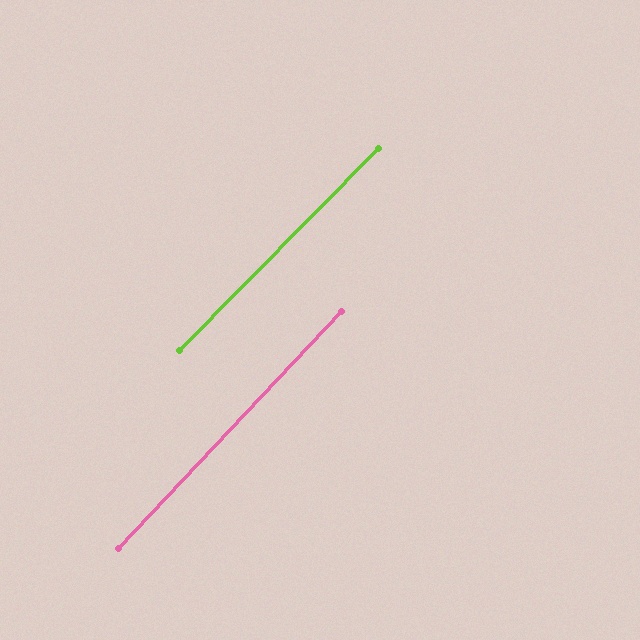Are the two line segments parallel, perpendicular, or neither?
Parallel — their directions differ by only 1.4°.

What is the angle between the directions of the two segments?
Approximately 1 degree.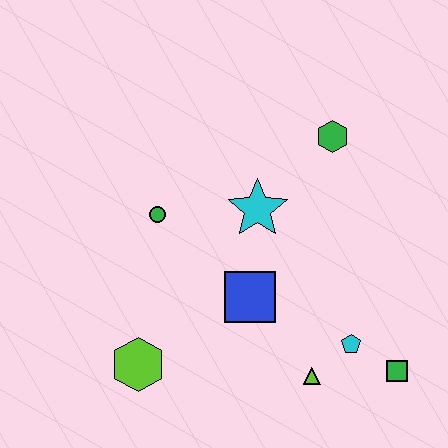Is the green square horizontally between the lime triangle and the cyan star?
No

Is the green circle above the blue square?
Yes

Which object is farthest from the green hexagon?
The lime hexagon is farthest from the green hexagon.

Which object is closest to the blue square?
The cyan star is closest to the blue square.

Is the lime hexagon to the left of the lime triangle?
Yes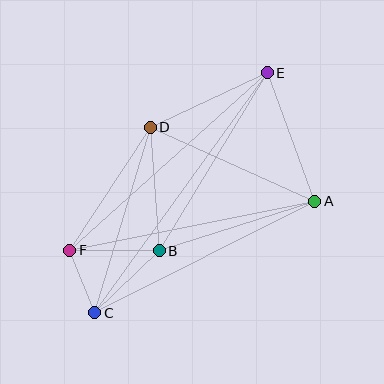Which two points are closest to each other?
Points C and F are closest to each other.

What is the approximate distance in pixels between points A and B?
The distance between A and B is approximately 163 pixels.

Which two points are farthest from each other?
Points C and E are farthest from each other.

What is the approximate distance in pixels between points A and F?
The distance between A and F is approximately 250 pixels.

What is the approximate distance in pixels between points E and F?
The distance between E and F is approximately 266 pixels.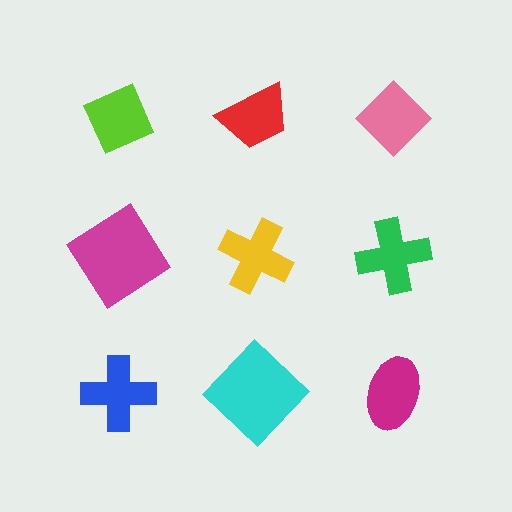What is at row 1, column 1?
A lime diamond.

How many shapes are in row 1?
3 shapes.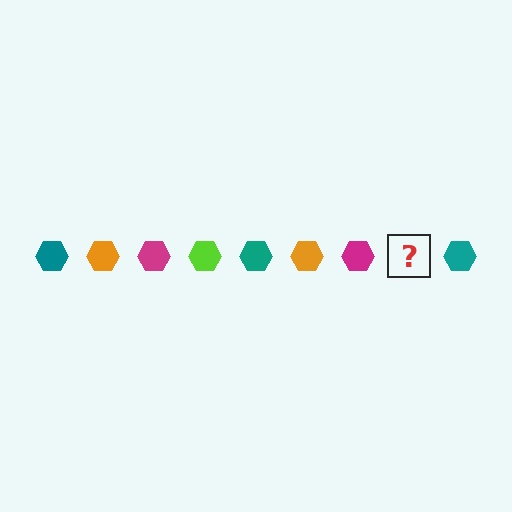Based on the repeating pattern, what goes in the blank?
The blank should be a lime hexagon.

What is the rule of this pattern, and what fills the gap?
The rule is that the pattern cycles through teal, orange, magenta, lime hexagons. The gap should be filled with a lime hexagon.